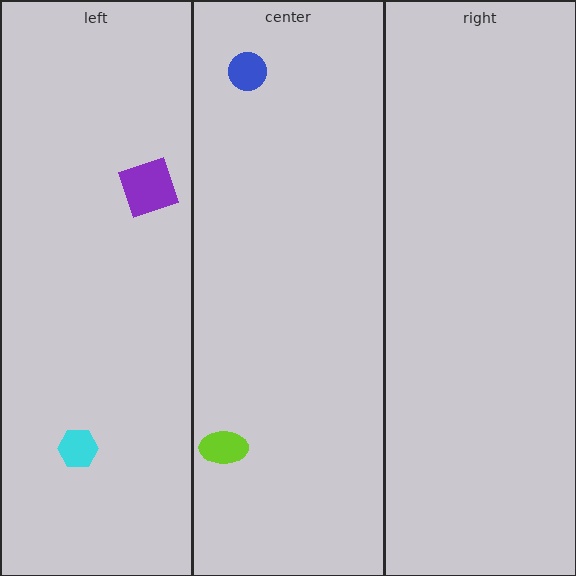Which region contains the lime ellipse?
The center region.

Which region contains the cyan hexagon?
The left region.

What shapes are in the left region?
The purple diamond, the cyan hexagon.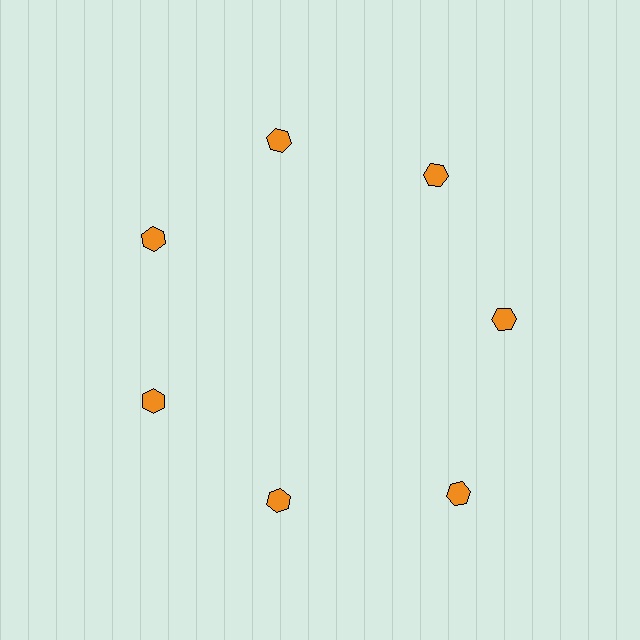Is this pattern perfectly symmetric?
No. The 7 orange hexagons are arranged in a ring, but one element near the 5 o'clock position is pushed outward from the center, breaking the 7-fold rotational symmetry.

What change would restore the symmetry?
The symmetry would be restored by moving it inward, back onto the ring so that all 7 hexagons sit at equal angles and equal distance from the center.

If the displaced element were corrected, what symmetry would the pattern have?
It would have 7-fold rotational symmetry — the pattern would map onto itself every 51 degrees.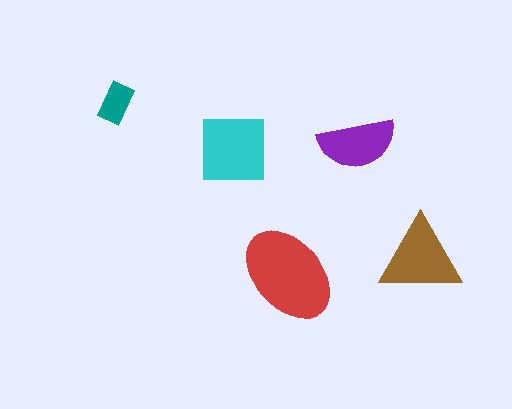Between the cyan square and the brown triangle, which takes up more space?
The cyan square.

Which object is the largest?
The red ellipse.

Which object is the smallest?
The teal rectangle.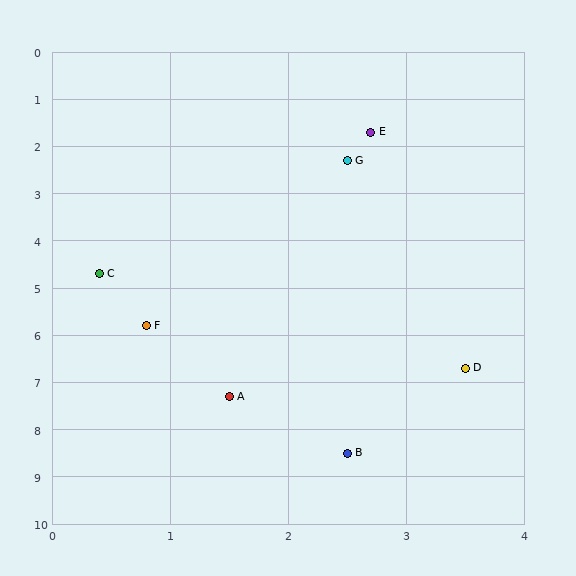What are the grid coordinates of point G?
Point G is at approximately (2.5, 2.3).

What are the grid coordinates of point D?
Point D is at approximately (3.5, 6.7).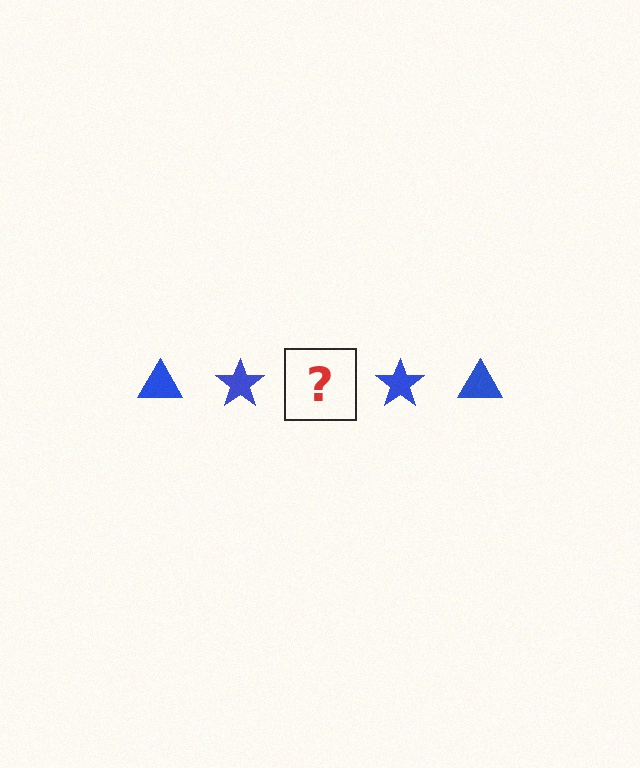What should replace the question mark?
The question mark should be replaced with a blue triangle.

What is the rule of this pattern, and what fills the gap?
The rule is that the pattern cycles through triangle, star shapes in blue. The gap should be filled with a blue triangle.